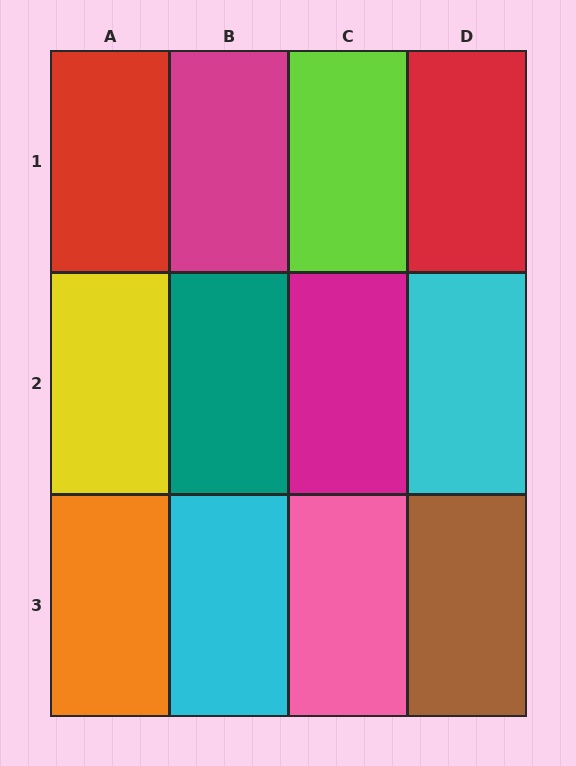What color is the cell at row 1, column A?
Red.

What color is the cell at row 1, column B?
Magenta.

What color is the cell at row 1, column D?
Red.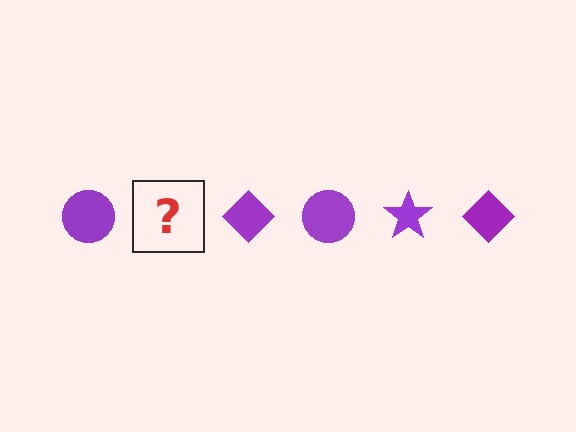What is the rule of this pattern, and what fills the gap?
The rule is that the pattern cycles through circle, star, diamond shapes in purple. The gap should be filled with a purple star.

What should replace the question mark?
The question mark should be replaced with a purple star.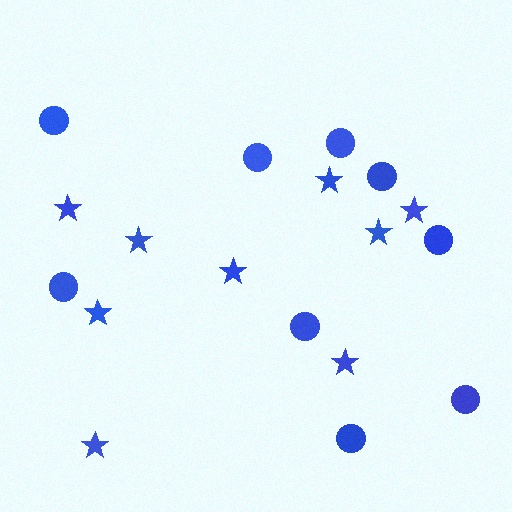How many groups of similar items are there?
There are 2 groups: one group of stars (9) and one group of circles (9).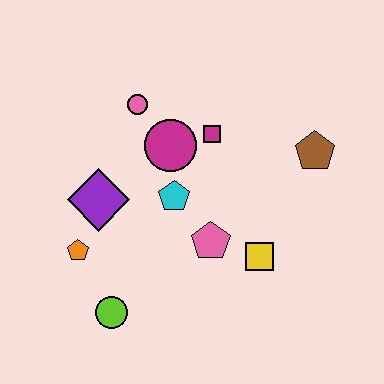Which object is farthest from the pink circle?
The lime circle is farthest from the pink circle.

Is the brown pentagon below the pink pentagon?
No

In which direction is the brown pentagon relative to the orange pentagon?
The brown pentagon is to the right of the orange pentagon.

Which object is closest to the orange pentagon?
The purple diamond is closest to the orange pentagon.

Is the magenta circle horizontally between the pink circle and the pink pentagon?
Yes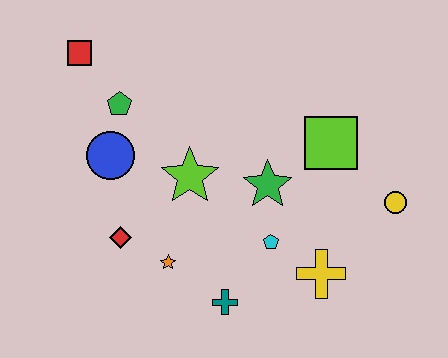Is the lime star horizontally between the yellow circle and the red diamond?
Yes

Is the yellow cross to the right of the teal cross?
Yes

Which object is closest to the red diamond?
The orange star is closest to the red diamond.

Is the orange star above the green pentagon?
No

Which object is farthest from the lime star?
The yellow circle is farthest from the lime star.